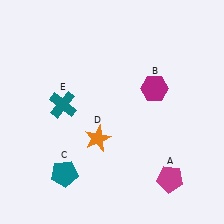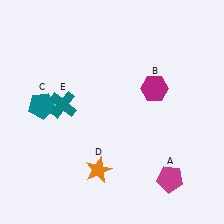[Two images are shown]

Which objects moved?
The objects that moved are: the teal pentagon (C), the orange star (D).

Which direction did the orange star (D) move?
The orange star (D) moved down.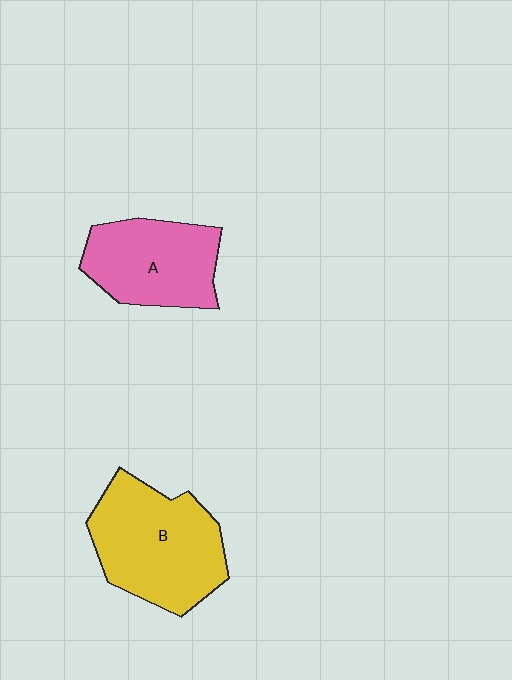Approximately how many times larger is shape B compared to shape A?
Approximately 1.3 times.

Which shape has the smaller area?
Shape A (pink).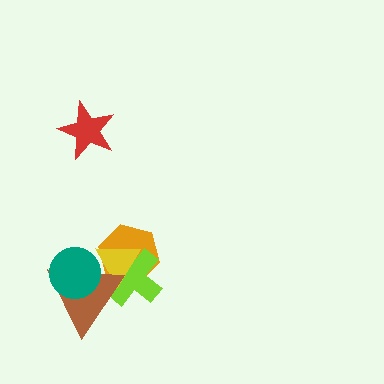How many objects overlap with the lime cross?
3 objects overlap with the lime cross.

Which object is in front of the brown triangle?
The teal circle is in front of the brown triangle.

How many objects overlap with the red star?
0 objects overlap with the red star.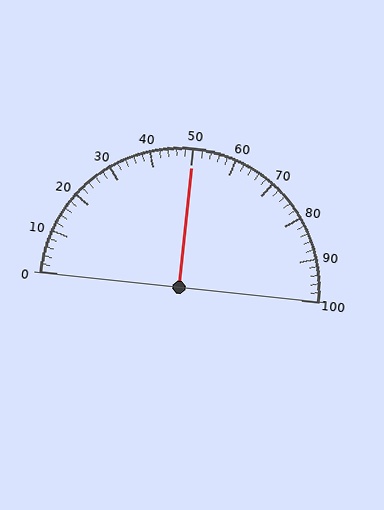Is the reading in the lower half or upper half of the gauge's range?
The reading is in the upper half of the range (0 to 100).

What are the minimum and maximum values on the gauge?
The gauge ranges from 0 to 100.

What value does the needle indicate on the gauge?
The needle indicates approximately 50.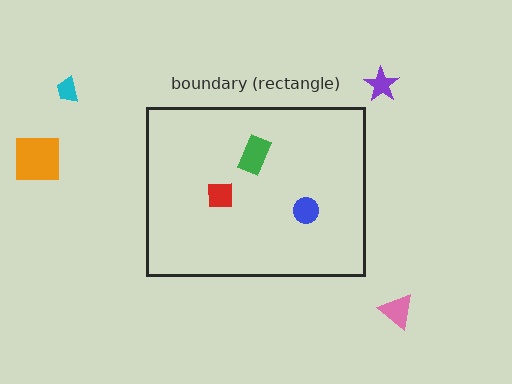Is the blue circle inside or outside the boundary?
Inside.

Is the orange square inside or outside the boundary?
Outside.